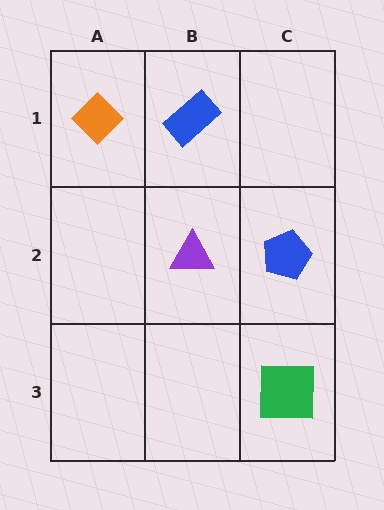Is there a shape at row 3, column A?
No, that cell is empty.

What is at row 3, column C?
A green square.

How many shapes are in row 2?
2 shapes.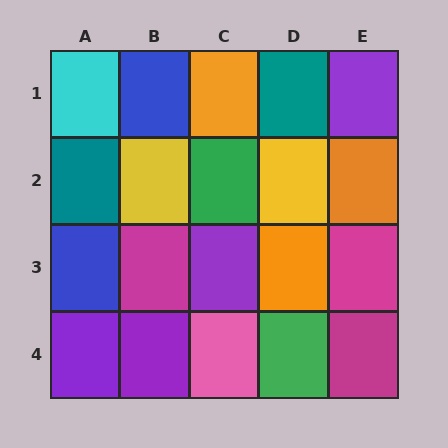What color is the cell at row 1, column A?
Cyan.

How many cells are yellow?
2 cells are yellow.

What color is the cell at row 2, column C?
Green.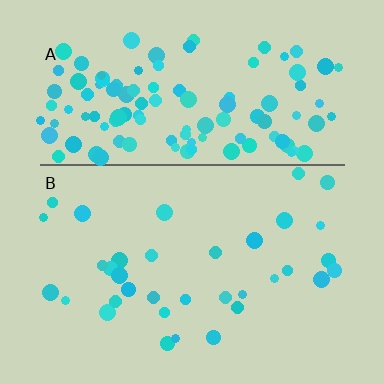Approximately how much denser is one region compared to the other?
Approximately 3.5× — region A over region B.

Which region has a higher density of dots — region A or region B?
A (the top).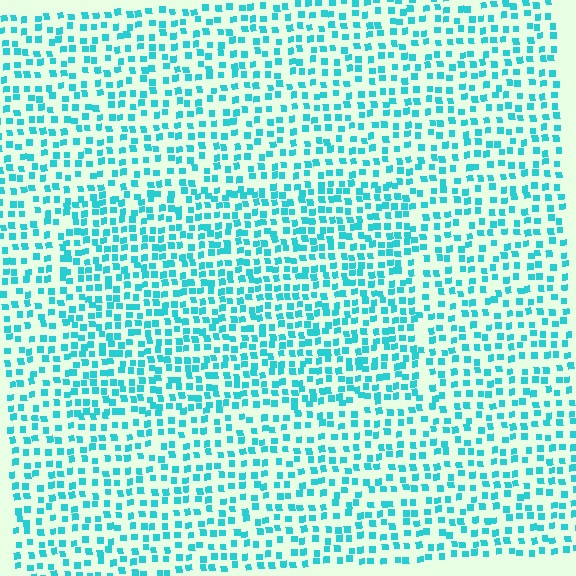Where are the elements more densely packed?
The elements are more densely packed inside the rectangle boundary.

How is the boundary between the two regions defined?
The boundary is defined by a change in element density (approximately 1.5x ratio). All elements are the same color, size, and shape.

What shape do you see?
I see a rectangle.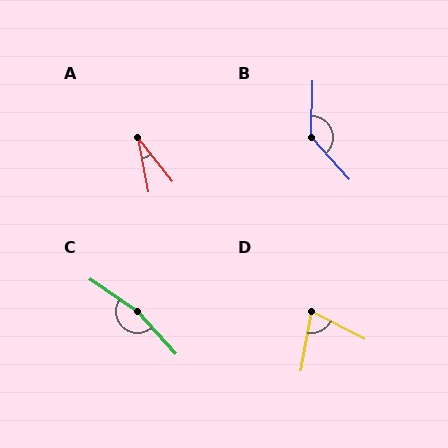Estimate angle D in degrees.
Approximately 73 degrees.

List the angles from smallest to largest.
A (28°), D (73°), B (136°), C (166°).